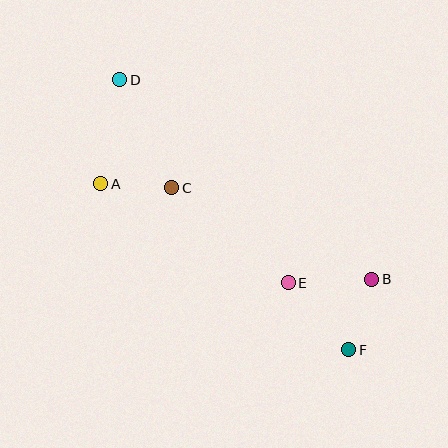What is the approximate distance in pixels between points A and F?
The distance between A and F is approximately 299 pixels.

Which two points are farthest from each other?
Points D and F are farthest from each other.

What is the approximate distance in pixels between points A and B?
The distance between A and B is approximately 287 pixels.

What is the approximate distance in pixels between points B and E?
The distance between B and E is approximately 83 pixels.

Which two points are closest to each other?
Points A and C are closest to each other.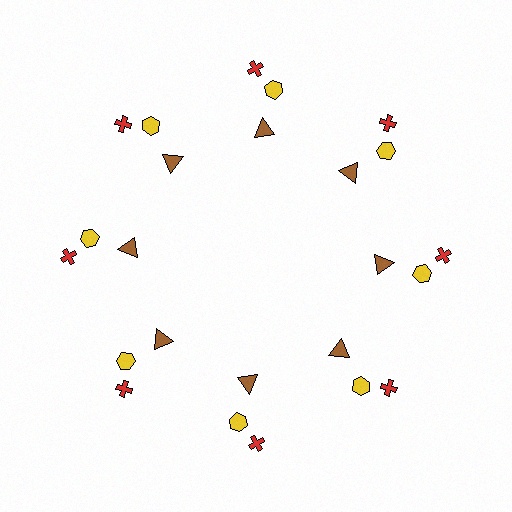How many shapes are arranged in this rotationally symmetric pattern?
There are 24 shapes, arranged in 8 groups of 3.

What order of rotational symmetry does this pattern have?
This pattern has 8-fold rotational symmetry.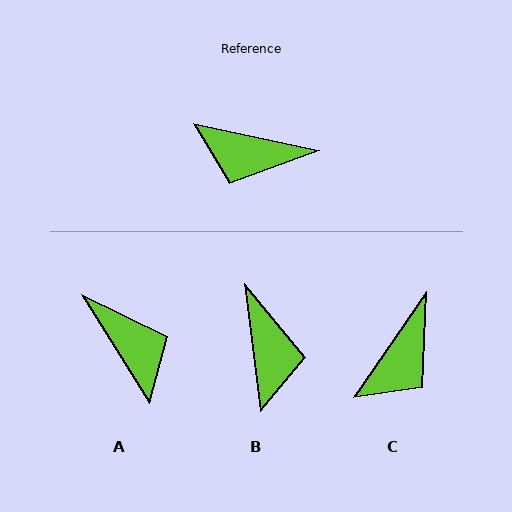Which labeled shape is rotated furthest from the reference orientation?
A, about 134 degrees away.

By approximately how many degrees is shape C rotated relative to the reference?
Approximately 68 degrees counter-clockwise.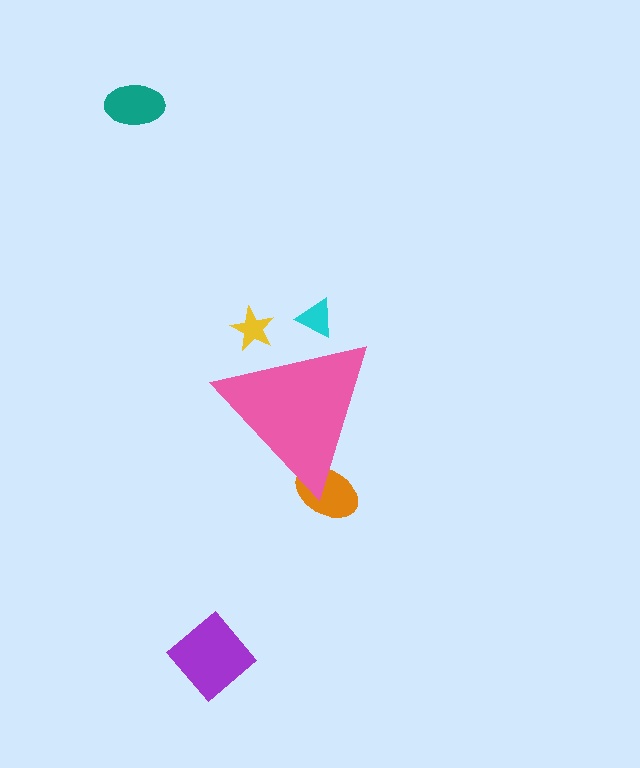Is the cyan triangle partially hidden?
Yes, the cyan triangle is partially hidden behind the pink triangle.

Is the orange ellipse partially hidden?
Yes, the orange ellipse is partially hidden behind the pink triangle.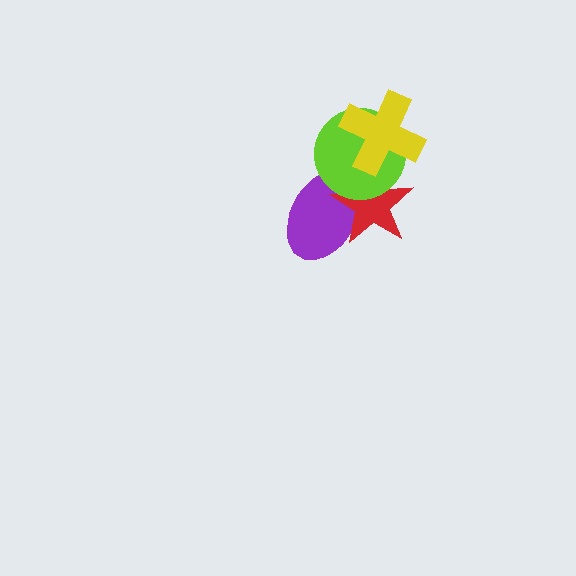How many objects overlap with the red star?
3 objects overlap with the red star.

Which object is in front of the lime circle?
The yellow cross is in front of the lime circle.